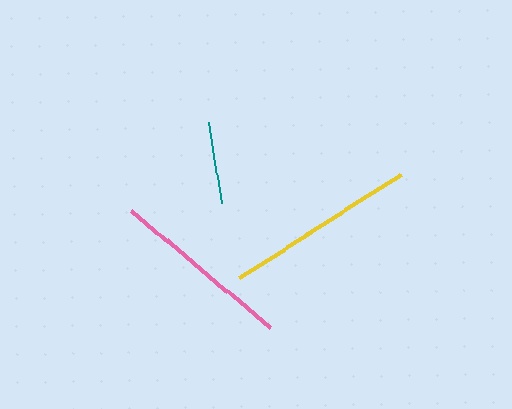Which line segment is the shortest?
The teal line is the shortest at approximately 83 pixels.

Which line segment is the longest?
The yellow line is the longest at approximately 192 pixels.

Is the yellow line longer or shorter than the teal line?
The yellow line is longer than the teal line.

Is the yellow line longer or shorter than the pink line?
The yellow line is longer than the pink line.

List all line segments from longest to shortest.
From longest to shortest: yellow, pink, teal.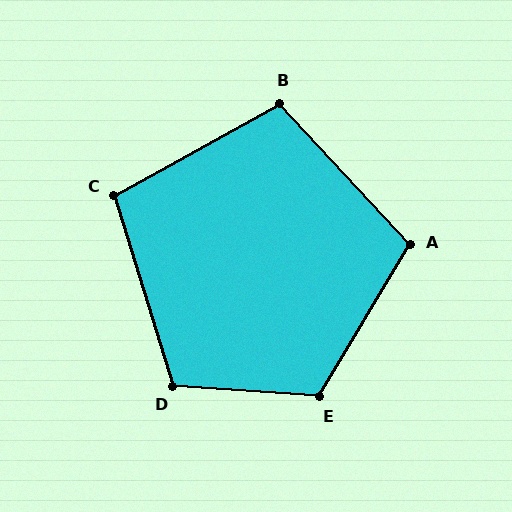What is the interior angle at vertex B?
Approximately 104 degrees (obtuse).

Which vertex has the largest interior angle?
E, at approximately 117 degrees.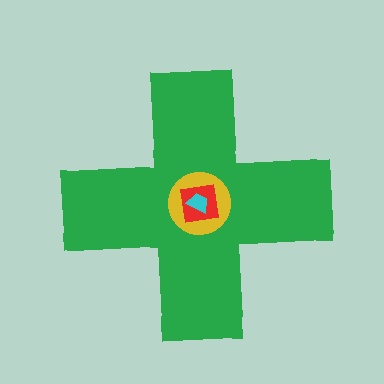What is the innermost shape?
The cyan trapezoid.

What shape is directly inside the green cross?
The yellow circle.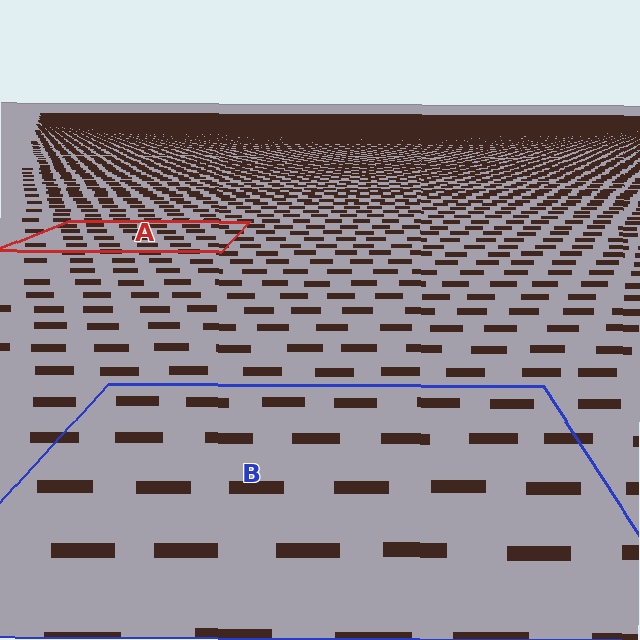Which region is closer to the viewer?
Region B is closer. The texture elements there are larger and more spread out.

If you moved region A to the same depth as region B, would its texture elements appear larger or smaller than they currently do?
They would appear larger. At a closer depth, the same texture elements are projected at a bigger on-screen size.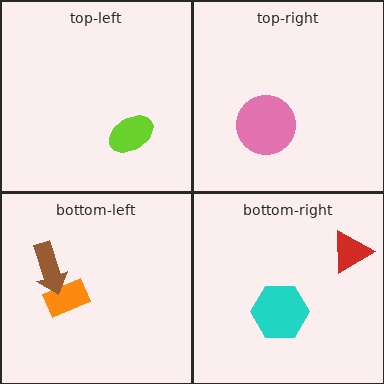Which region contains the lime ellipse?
The top-left region.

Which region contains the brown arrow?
The bottom-left region.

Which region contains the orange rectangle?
The bottom-left region.